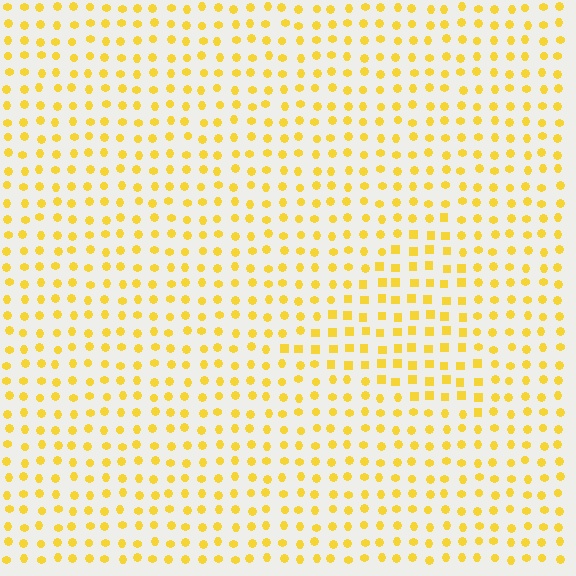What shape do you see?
I see a triangle.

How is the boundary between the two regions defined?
The boundary is defined by a change in element shape: squares inside vs. circles outside. All elements share the same color and spacing.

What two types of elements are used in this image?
The image uses squares inside the triangle region and circles outside it.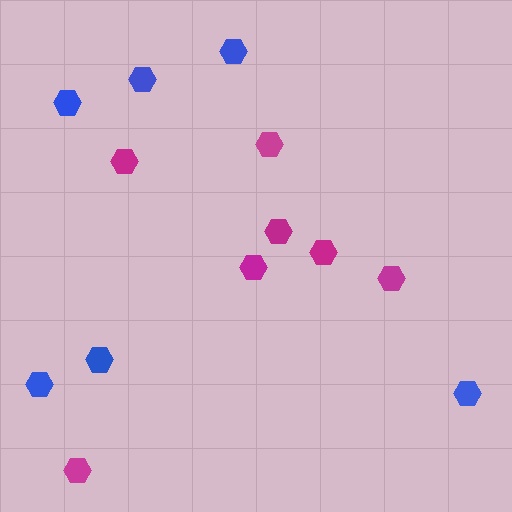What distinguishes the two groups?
There are 2 groups: one group of magenta hexagons (7) and one group of blue hexagons (6).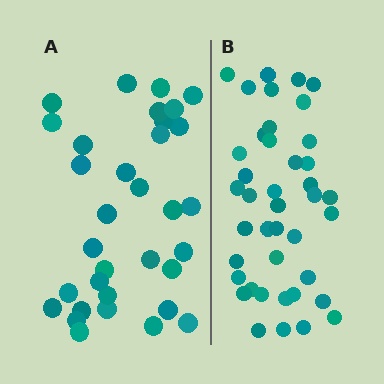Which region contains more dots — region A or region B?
Region B (the right region) has more dots.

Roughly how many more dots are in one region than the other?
Region B has roughly 8 or so more dots than region A.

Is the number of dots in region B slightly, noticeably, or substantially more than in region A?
Region B has only slightly more — the two regions are fairly close. The ratio is roughly 1.2 to 1.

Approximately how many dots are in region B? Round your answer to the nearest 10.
About 40 dots. (The exact count is 41, which rounds to 40.)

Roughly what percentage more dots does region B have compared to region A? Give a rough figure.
About 25% more.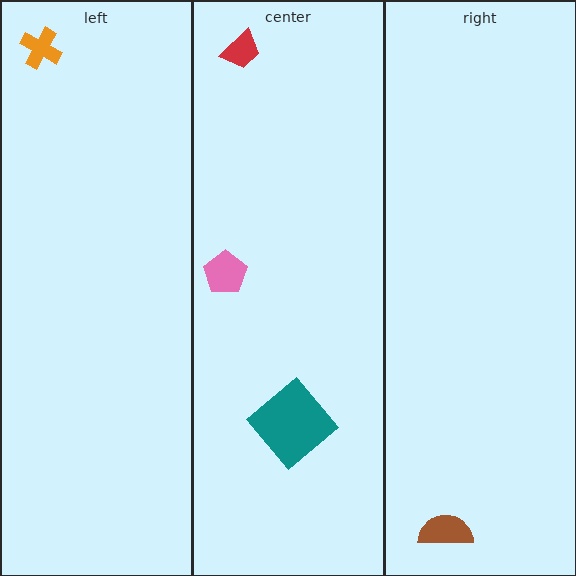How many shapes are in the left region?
1.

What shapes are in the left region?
The orange cross.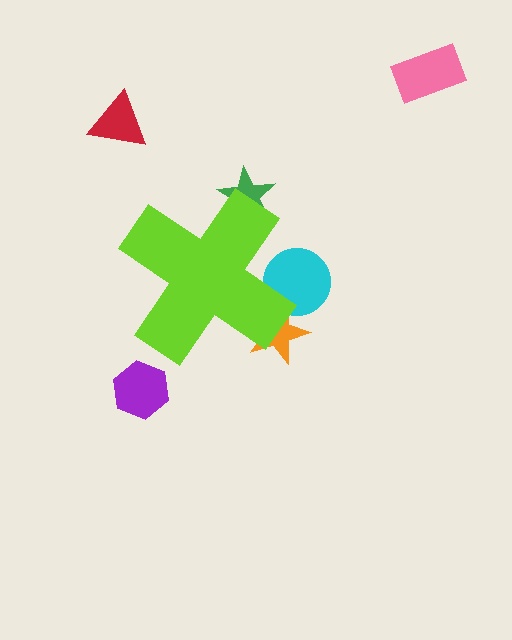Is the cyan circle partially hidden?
Yes, the cyan circle is partially hidden behind the lime cross.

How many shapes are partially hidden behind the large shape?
3 shapes are partially hidden.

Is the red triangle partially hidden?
No, the red triangle is fully visible.